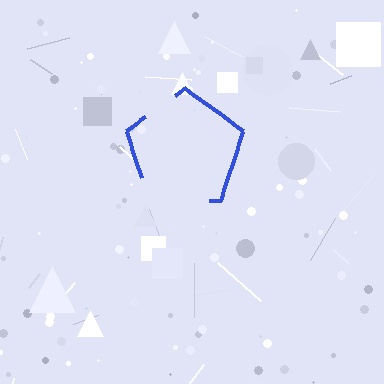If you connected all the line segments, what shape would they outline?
They would outline a pentagon.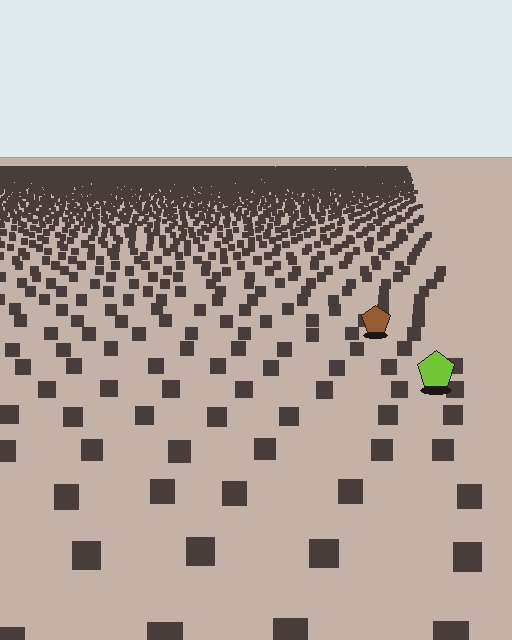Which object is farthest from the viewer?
The brown pentagon is farthest from the viewer. It appears smaller and the ground texture around it is denser.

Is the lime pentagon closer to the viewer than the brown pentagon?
Yes. The lime pentagon is closer — you can tell from the texture gradient: the ground texture is coarser near it.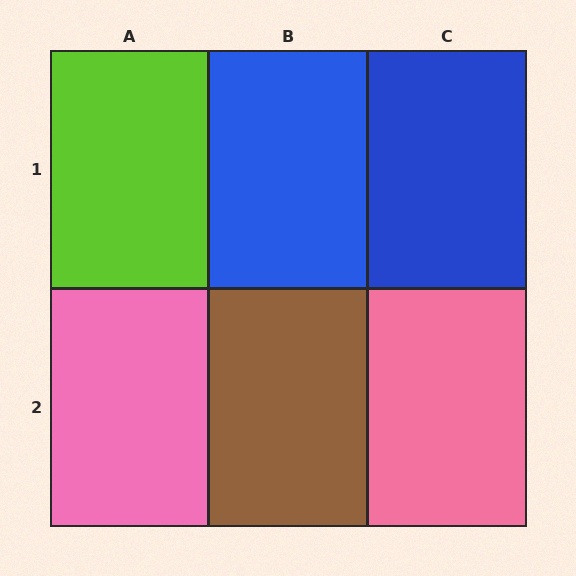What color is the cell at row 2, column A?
Pink.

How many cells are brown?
1 cell is brown.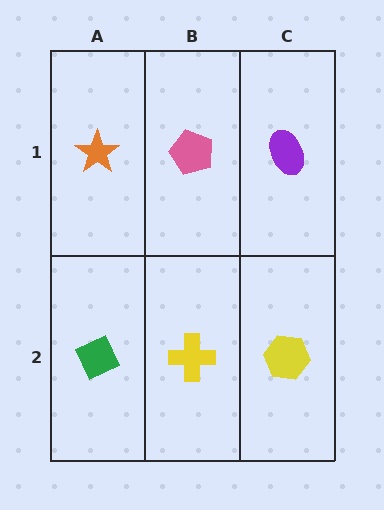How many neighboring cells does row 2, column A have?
2.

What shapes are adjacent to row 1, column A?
A green diamond (row 2, column A), a pink pentagon (row 1, column B).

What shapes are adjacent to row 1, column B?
A yellow cross (row 2, column B), an orange star (row 1, column A), a purple ellipse (row 1, column C).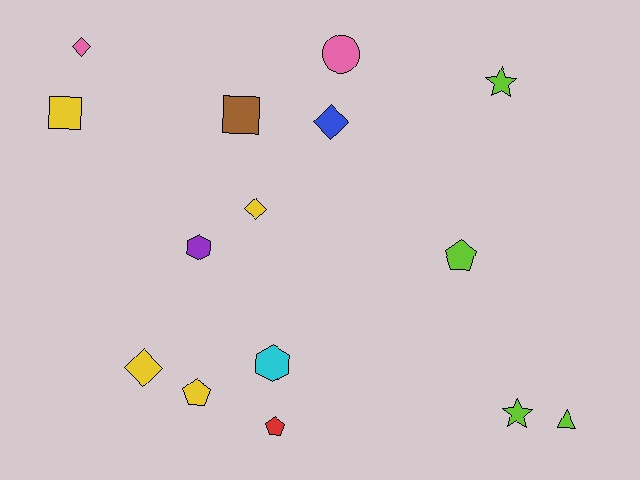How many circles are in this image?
There is 1 circle.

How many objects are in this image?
There are 15 objects.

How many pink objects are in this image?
There are 2 pink objects.